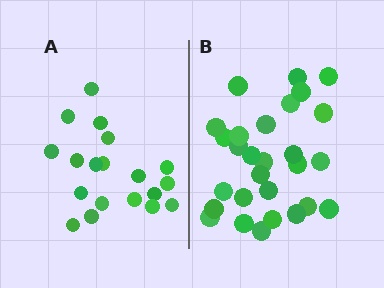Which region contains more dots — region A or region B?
Region B (the right region) has more dots.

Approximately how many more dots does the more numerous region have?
Region B has roughly 8 or so more dots than region A.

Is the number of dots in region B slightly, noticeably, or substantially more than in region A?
Region B has substantially more. The ratio is roughly 1.5 to 1.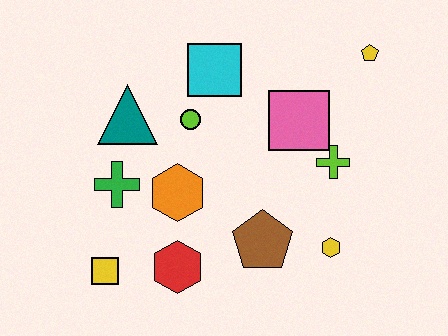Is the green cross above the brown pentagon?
Yes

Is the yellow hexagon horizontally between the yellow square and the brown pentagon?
No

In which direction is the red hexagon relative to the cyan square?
The red hexagon is below the cyan square.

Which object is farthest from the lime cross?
The yellow square is farthest from the lime cross.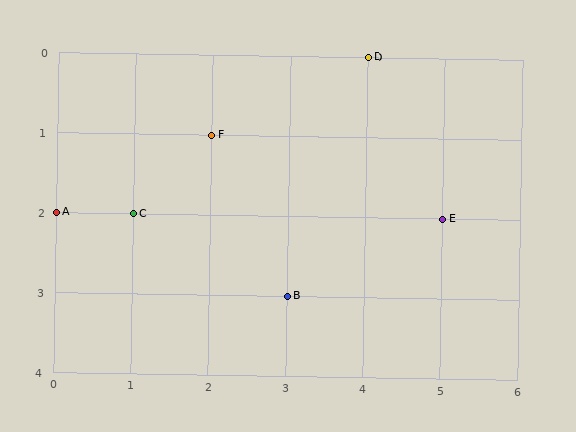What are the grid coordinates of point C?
Point C is at grid coordinates (1, 2).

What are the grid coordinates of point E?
Point E is at grid coordinates (5, 2).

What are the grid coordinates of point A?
Point A is at grid coordinates (0, 2).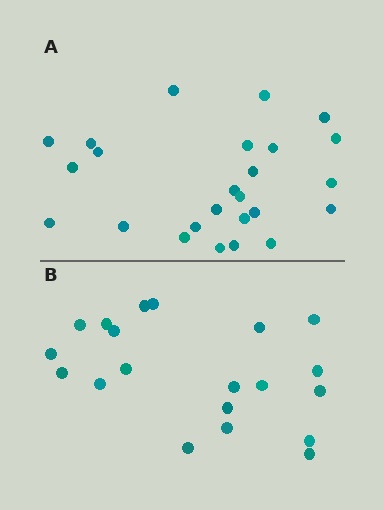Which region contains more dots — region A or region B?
Region A (the top region) has more dots.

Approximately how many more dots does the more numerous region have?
Region A has about 5 more dots than region B.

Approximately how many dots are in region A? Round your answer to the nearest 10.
About 20 dots. (The exact count is 25, which rounds to 20.)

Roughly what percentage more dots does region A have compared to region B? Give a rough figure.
About 25% more.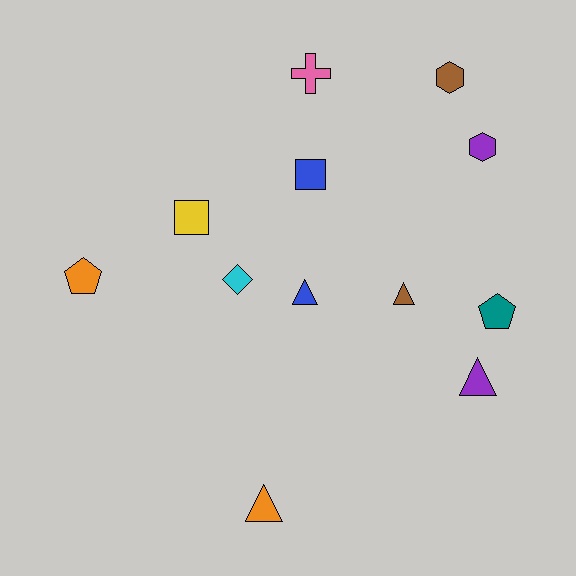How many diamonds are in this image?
There is 1 diamond.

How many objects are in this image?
There are 12 objects.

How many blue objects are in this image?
There are 2 blue objects.